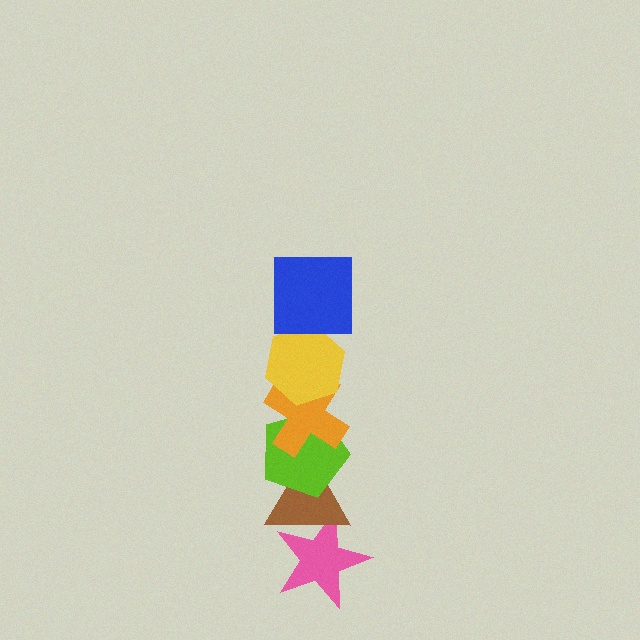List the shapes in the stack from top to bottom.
From top to bottom: the blue square, the yellow hexagon, the orange cross, the lime pentagon, the brown triangle, the pink star.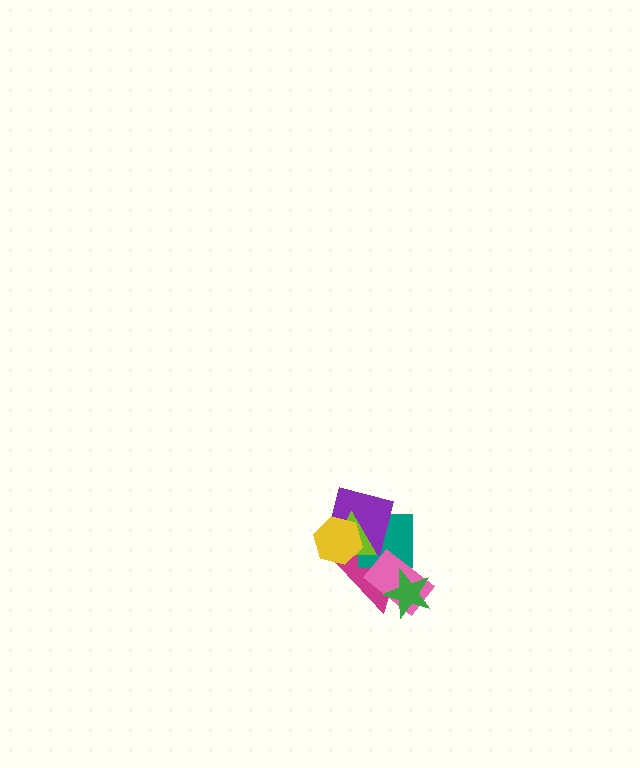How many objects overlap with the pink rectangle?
3 objects overlap with the pink rectangle.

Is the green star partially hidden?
No, no other shape covers it.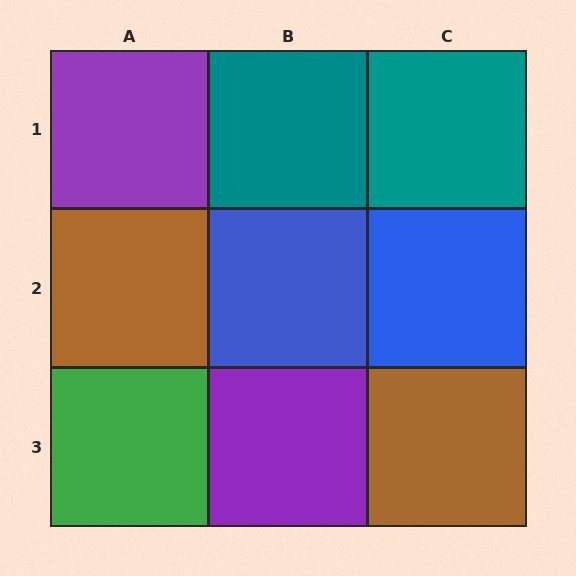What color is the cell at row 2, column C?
Blue.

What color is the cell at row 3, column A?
Green.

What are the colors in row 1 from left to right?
Purple, teal, teal.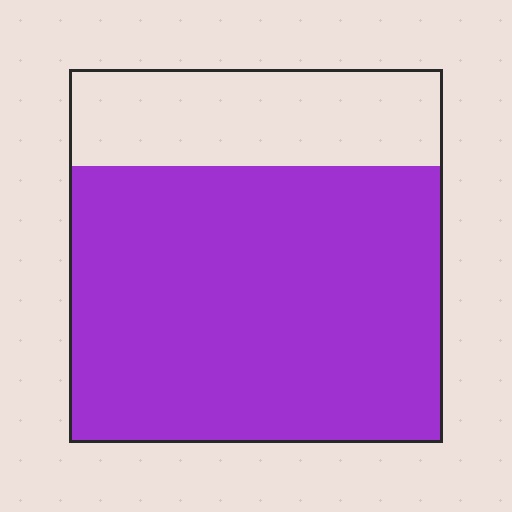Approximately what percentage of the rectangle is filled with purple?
Approximately 75%.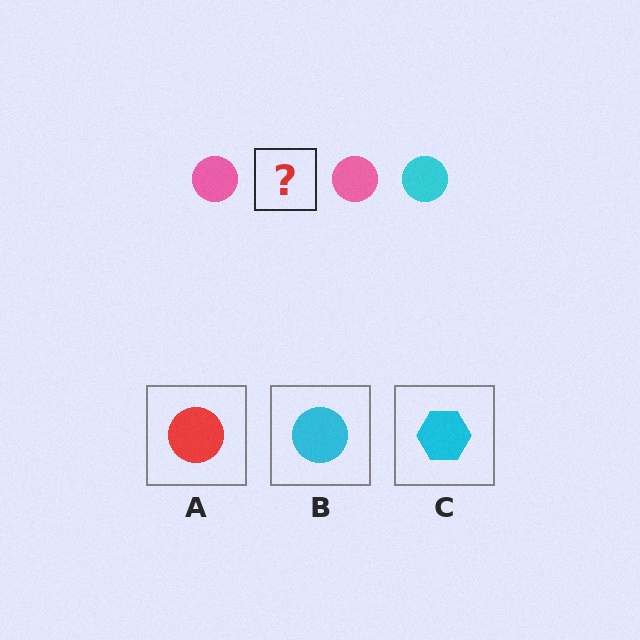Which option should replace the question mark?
Option B.